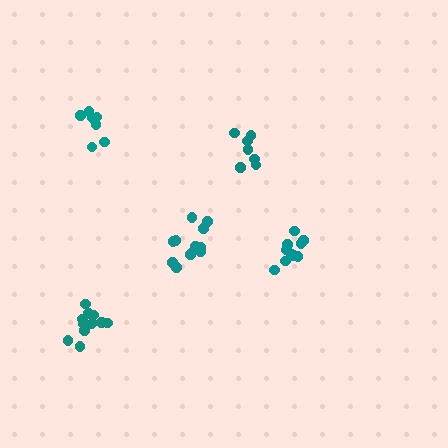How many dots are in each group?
Group 1: 11 dots, Group 2: 12 dots, Group 3: 7 dots, Group 4: 7 dots, Group 5: 11 dots (48 total).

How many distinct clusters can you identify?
There are 5 distinct clusters.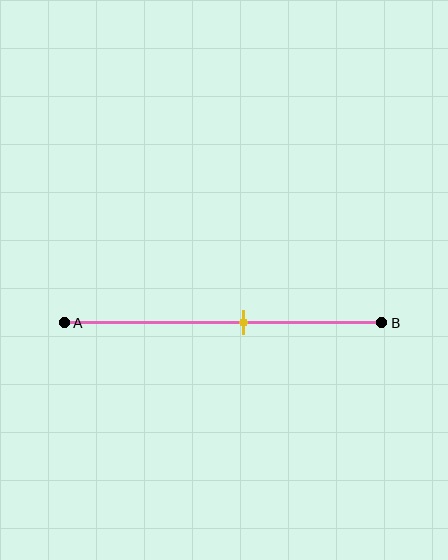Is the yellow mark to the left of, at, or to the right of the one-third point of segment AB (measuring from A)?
The yellow mark is to the right of the one-third point of segment AB.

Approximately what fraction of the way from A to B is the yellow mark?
The yellow mark is approximately 55% of the way from A to B.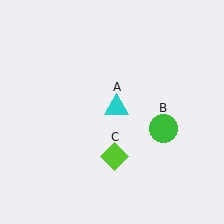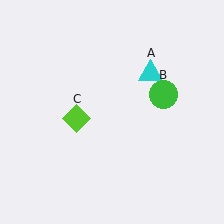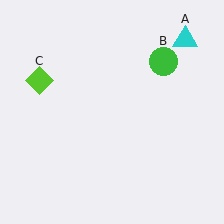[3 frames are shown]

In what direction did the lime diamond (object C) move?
The lime diamond (object C) moved up and to the left.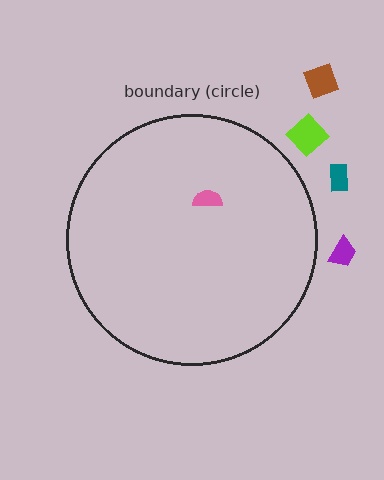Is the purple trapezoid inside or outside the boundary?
Outside.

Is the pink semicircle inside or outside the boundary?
Inside.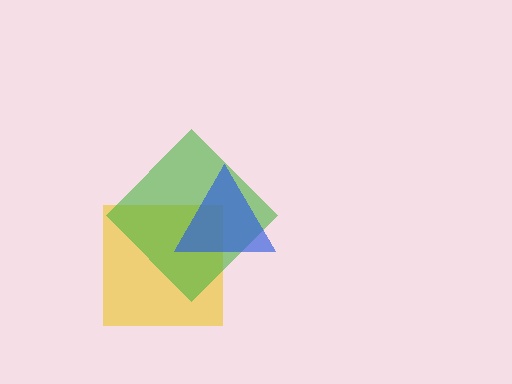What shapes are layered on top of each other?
The layered shapes are: a yellow square, a green diamond, a blue triangle.